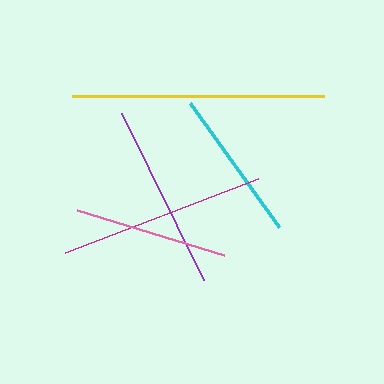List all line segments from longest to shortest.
From longest to shortest: yellow, magenta, purple, pink, cyan.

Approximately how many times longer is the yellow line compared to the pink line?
The yellow line is approximately 1.6 times the length of the pink line.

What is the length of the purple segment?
The purple segment is approximately 186 pixels long.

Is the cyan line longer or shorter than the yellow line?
The yellow line is longer than the cyan line.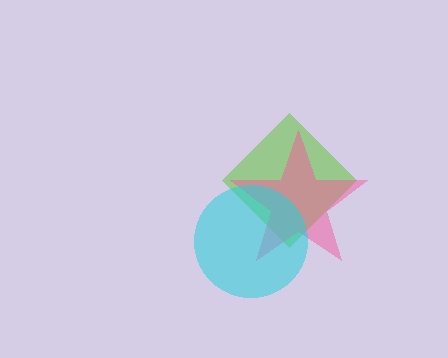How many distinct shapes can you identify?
There are 3 distinct shapes: a lime diamond, a pink star, a cyan circle.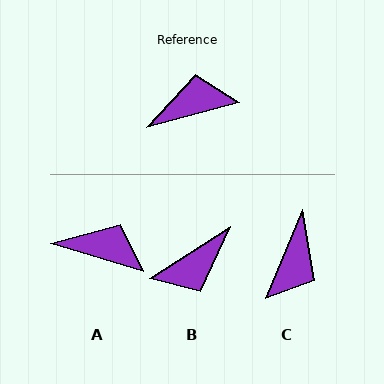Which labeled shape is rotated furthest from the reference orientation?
B, about 162 degrees away.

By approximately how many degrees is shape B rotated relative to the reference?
Approximately 162 degrees clockwise.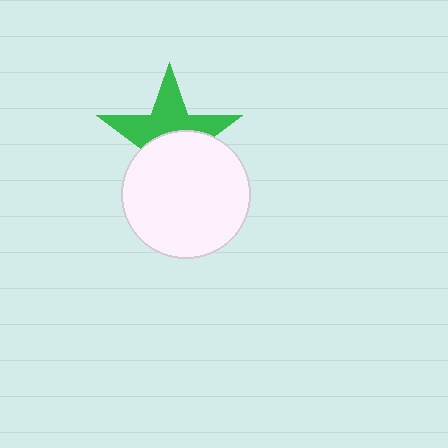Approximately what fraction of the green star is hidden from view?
Roughly 50% of the green star is hidden behind the white circle.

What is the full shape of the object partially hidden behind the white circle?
The partially hidden object is a green star.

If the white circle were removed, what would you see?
You would see the complete green star.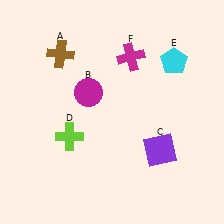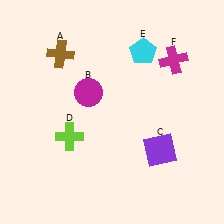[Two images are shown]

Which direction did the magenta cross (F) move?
The magenta cross (F) moved right.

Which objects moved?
The objects that moved are: the cyan pentagon (E), the magenta cross (F).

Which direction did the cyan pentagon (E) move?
The cyan pentagon (E) moved left.